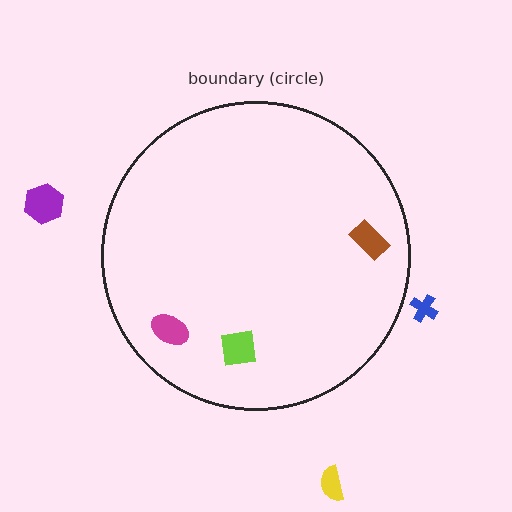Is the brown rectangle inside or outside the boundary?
Inside.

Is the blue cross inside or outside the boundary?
Outside.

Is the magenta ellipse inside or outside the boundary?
Inside.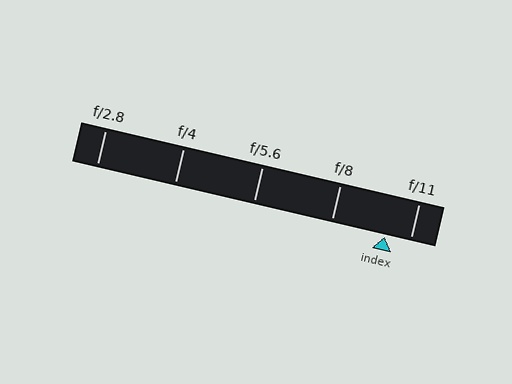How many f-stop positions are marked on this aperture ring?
There are 5 f-stop positions marked.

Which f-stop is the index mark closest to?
The index mark is closest to f/11.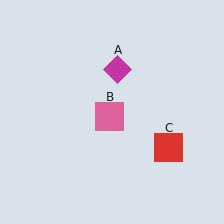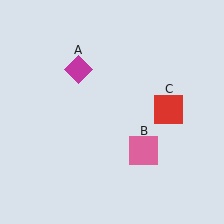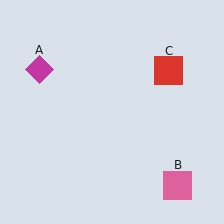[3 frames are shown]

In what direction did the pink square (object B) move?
The pink square (object B) moved down and to the right.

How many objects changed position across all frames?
3 objects changed position: magenta diamond (object A), pink square (object B), red square (object C).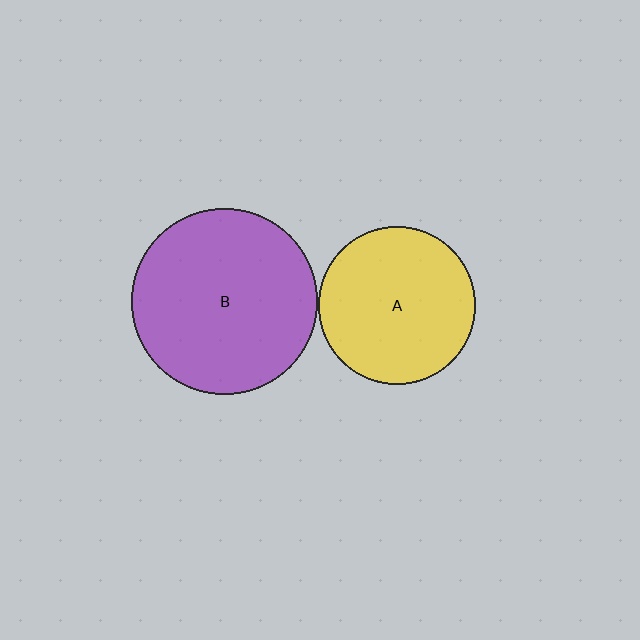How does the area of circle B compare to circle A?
Approximately 1.4 times.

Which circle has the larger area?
Circle B (purple).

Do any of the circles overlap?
No, none of the circles overlap.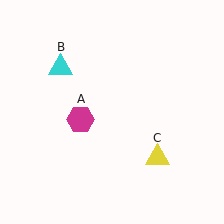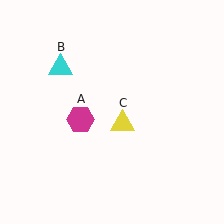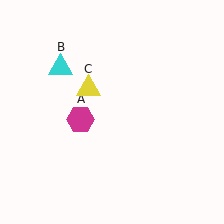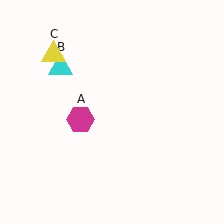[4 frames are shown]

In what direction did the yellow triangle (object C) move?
The yellow triangle (object C) moved up and to the left.